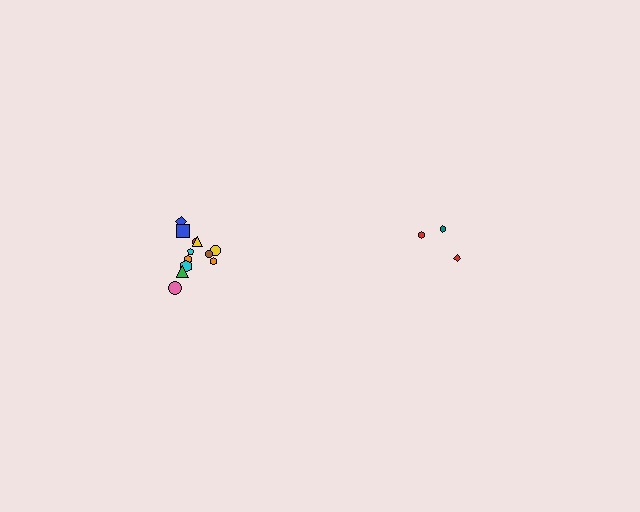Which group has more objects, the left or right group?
The left group.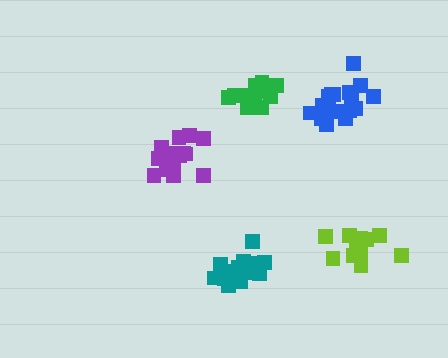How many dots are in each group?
Group 1: 16 dots, Group 2: 15 dots, Group 3: 12 dots, Group 4: 13 dots, Group 5: 17 dots (73 total).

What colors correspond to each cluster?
The clusters are colored: blue, purple, lime, green, teal.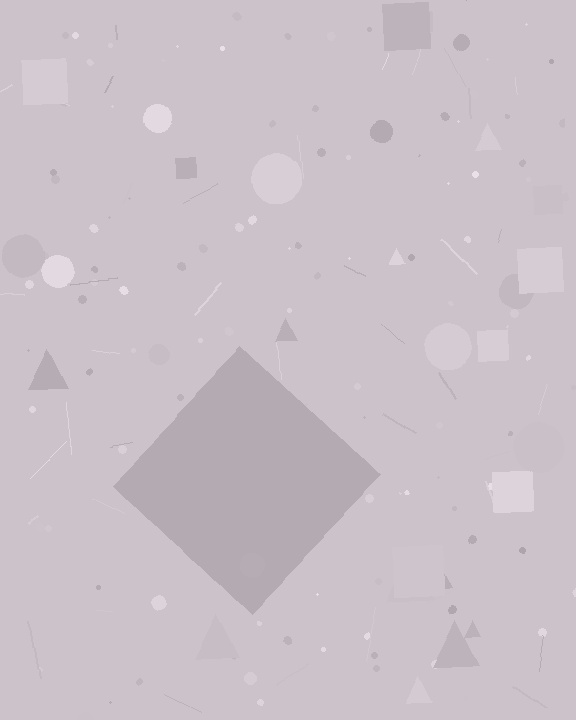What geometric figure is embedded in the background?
A diamond is embedded in the background.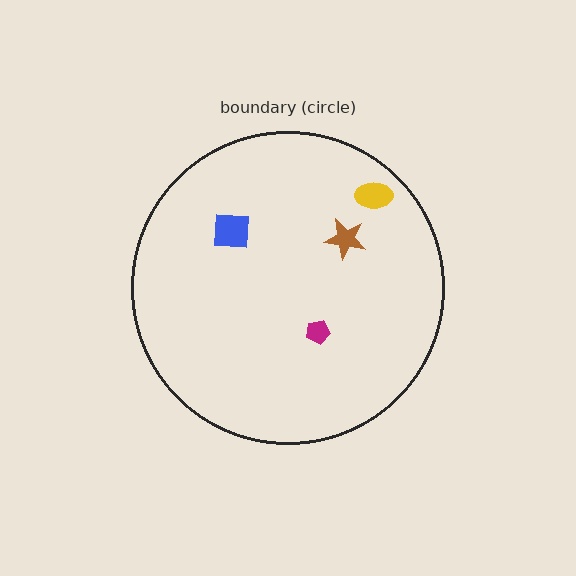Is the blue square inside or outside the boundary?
Inside.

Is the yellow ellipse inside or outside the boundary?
Inside.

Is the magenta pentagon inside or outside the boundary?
Inside.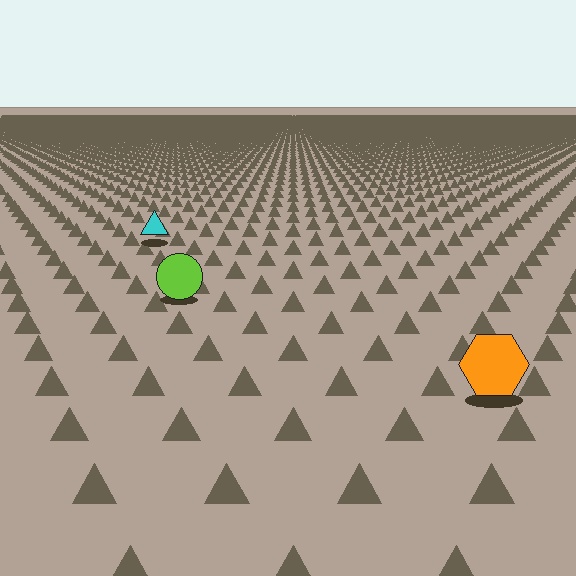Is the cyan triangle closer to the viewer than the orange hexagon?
No. The orange hexagon is closer — you can tell from the texture gradient: the ground texture is coarser near it.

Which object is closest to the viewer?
The orange hexagon is closest. The texture marks near it are larger and more spread out.